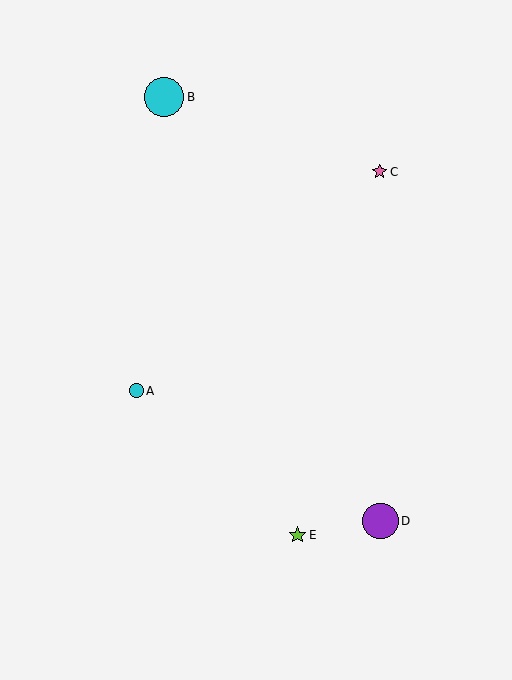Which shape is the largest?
The cyan circle (labeled B) is the largest.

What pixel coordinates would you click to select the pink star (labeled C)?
Click at (380, 172) to select the pink star C.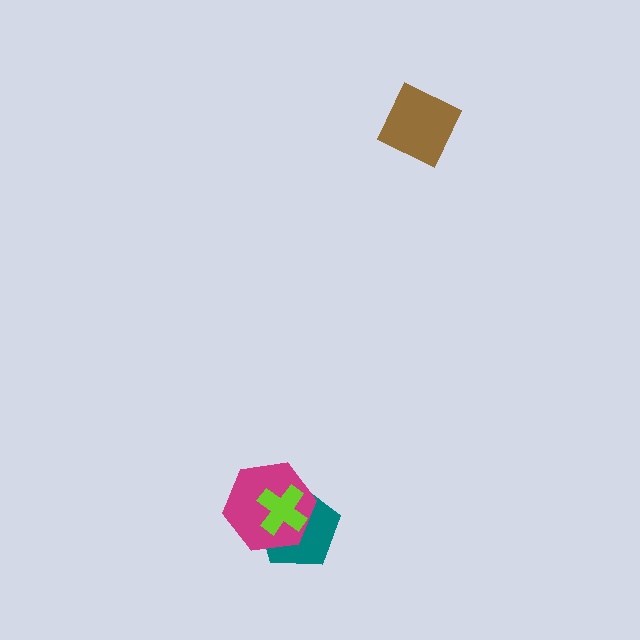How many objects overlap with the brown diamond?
0 objects overlap with the brown diamond.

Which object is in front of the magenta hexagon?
The lime cross is in front of the magenta hexagon.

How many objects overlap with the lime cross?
2 objects overlap with the lime cross.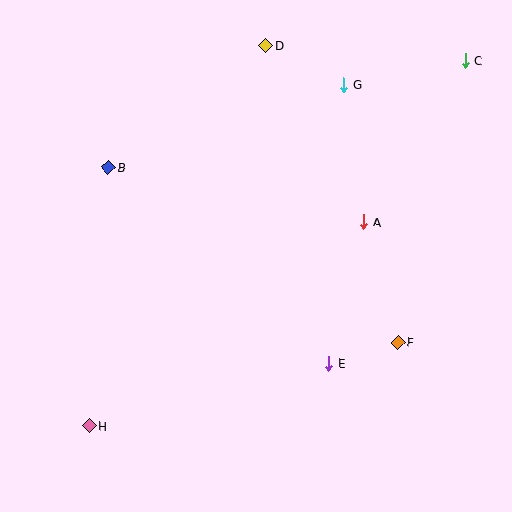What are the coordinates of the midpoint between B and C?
The midpoint between B and C is at (287, 114).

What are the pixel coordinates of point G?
Point G is at (344, 85).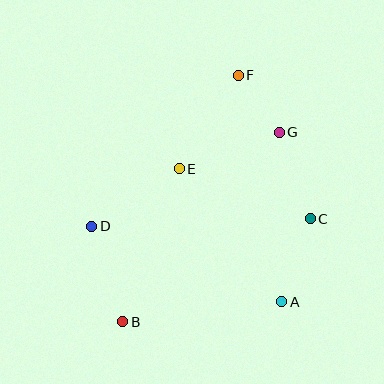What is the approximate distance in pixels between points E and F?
The distance between E and F is approximately 110 pixels.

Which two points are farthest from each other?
Points B and F are farthest from each other.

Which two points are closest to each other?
Points F and G are closest to each other.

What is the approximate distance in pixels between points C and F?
The distance between C and F is approximately 161 pixels.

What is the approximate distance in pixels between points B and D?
The distance between B and D is approximately 101 pixels.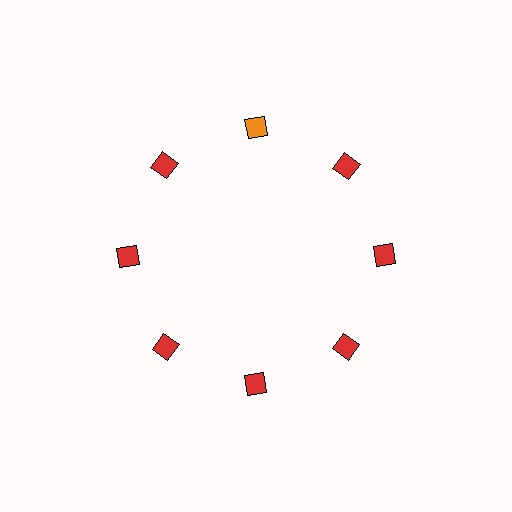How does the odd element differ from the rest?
It has a different color: orange instead of red.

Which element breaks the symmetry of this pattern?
The orange diamond at roughly the 12 o'clock position breaks the symmetry. All other shapes are red diamonds.